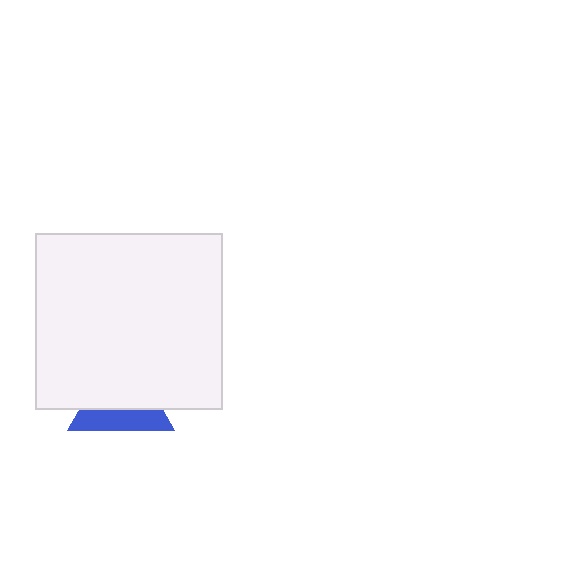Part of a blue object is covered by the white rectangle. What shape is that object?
It is a triangle.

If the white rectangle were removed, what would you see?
You would see the complete blue triangle.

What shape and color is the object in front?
The object in front is a white rectangle.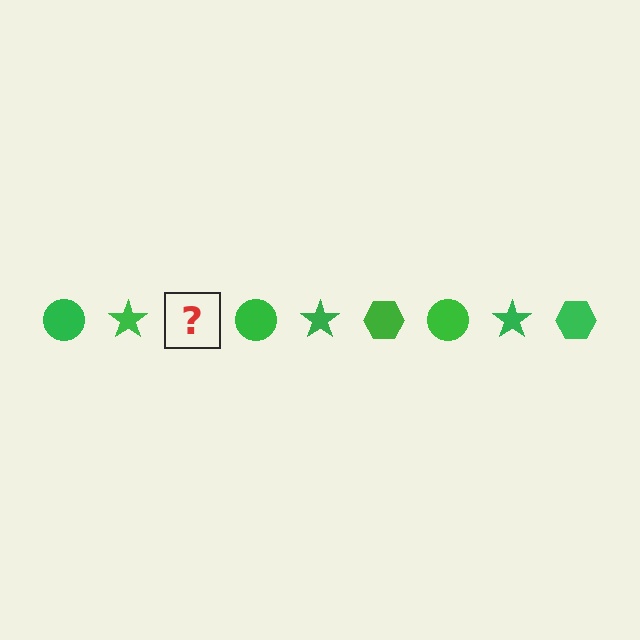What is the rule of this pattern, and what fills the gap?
The rule is that the pattern cycles through circle, star, hexagon shapes in green. The gap should be filled with a green hexagon.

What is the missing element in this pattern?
The missing element is a green hexagon.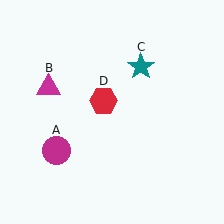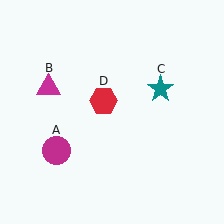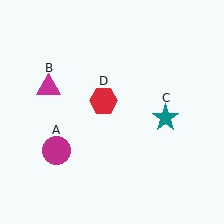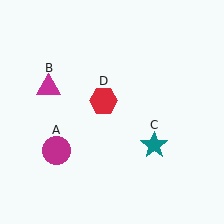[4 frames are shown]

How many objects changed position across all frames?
1 object changed position: teal star (object C).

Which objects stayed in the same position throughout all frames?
Magenta circle (object A) and magenta triangle (object B) and red hexagon (object D) remained stationary.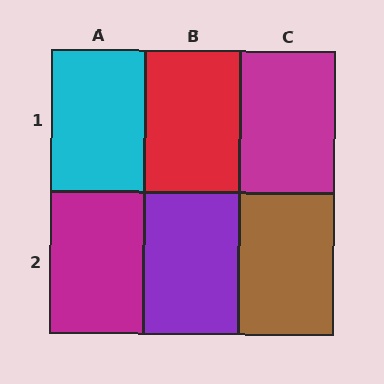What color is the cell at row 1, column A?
Cyan.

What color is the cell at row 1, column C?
Magenta.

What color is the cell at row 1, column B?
Red.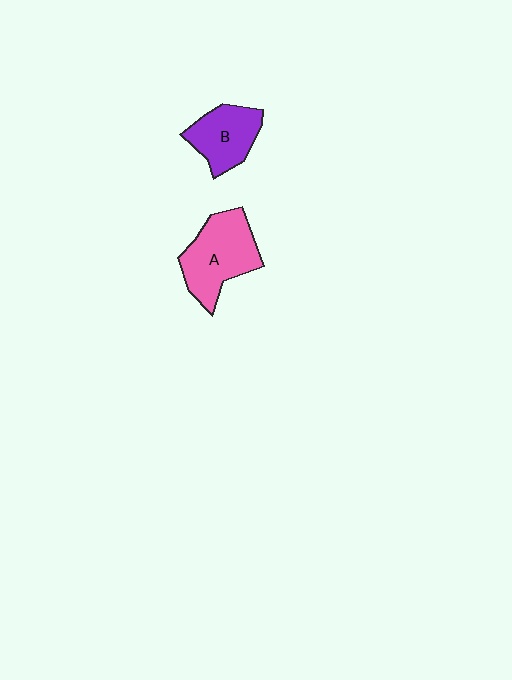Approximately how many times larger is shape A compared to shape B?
Approximately 1.4 times.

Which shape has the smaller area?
Shape B (purple).